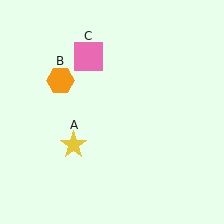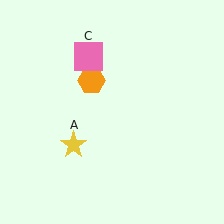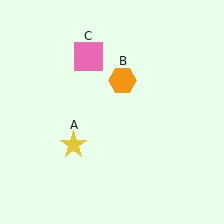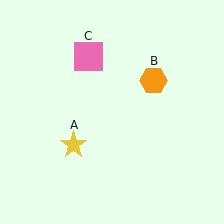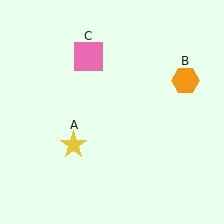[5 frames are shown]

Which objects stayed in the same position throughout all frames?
Yellow star (object A) and pink square (object C) remained stationary.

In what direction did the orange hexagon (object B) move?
The orange hexagon (object B) moved right.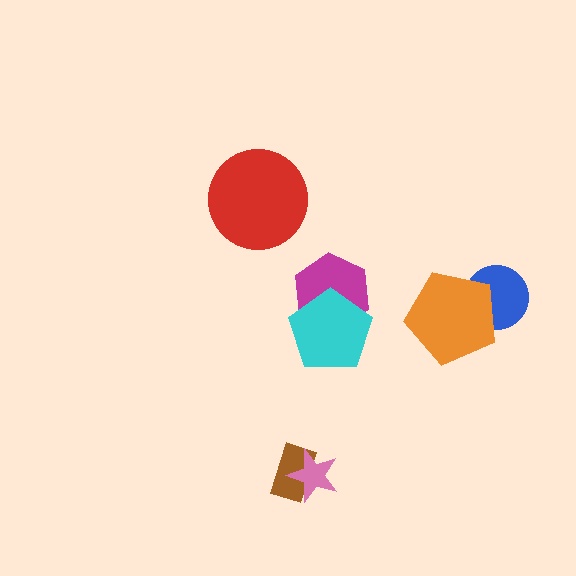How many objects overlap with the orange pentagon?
1 object overlaps with the orange pentagon.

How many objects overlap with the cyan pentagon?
1 object overlaps with the cyan pentagon.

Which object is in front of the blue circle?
The orange pentagon is in front of the blue circle.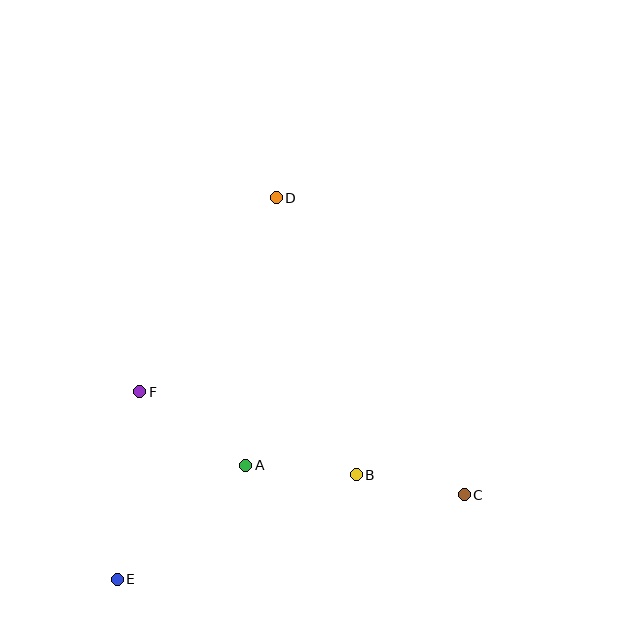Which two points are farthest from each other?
Points D and E are farthest from each other.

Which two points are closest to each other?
Points B and C are closest to each other.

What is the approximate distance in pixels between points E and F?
The distance between E and F is approximately 189 pixels.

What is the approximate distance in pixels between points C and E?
The distance between C and E is approximately 357 pixels.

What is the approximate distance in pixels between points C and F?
The distance between C and F is approximately 341 pixels.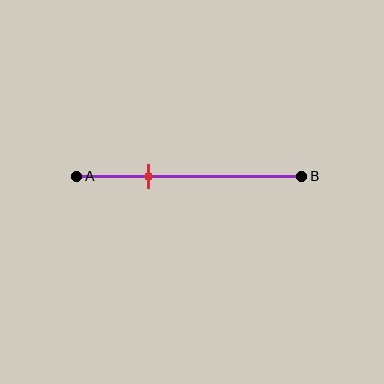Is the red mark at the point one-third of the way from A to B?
Yes, the mark is approximately at the one-third point.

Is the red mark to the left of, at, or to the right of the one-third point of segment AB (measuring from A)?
The red mark is approximately at the one-third point of segment AB.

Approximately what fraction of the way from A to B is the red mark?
The red mark is approximately 30% of the way from A to B.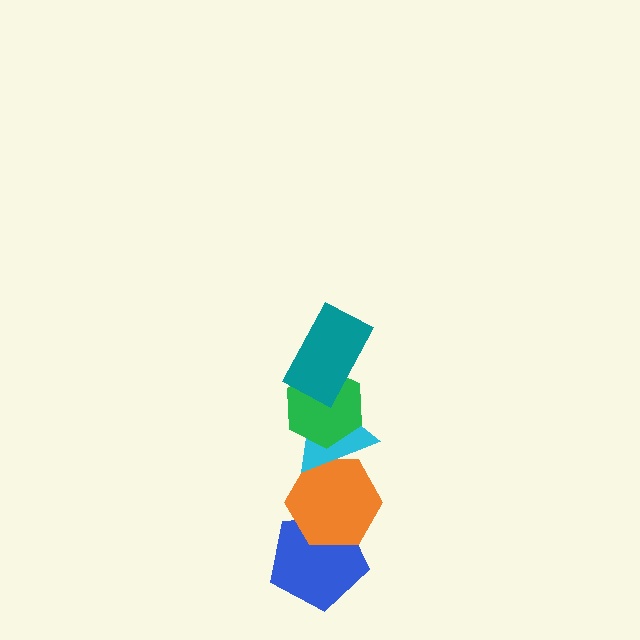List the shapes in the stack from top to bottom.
From top to bottom: the teal rectangle, the green hexagon, the cyan triangle, the orange hexagon, the blue pentagon.